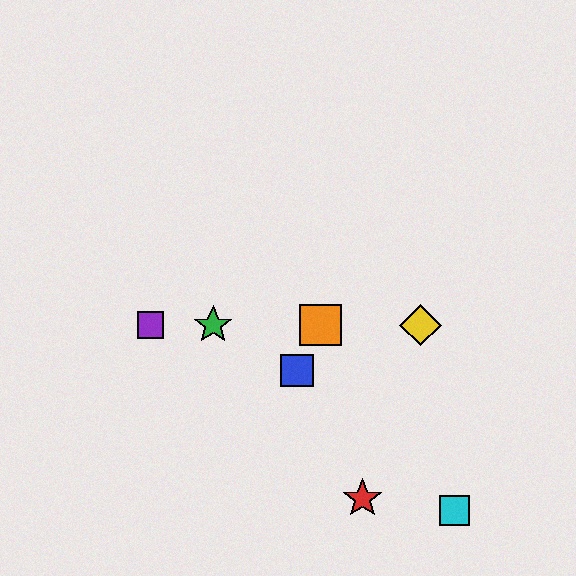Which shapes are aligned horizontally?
The green star, the yellow diamond, the purple square, the orange square are aligned horizontally.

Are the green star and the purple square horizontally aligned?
Yes, both are at y≈325.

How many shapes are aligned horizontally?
4 shapes (the green star, the yellow diamond, the purple square, the orange square) are aligned horizontally.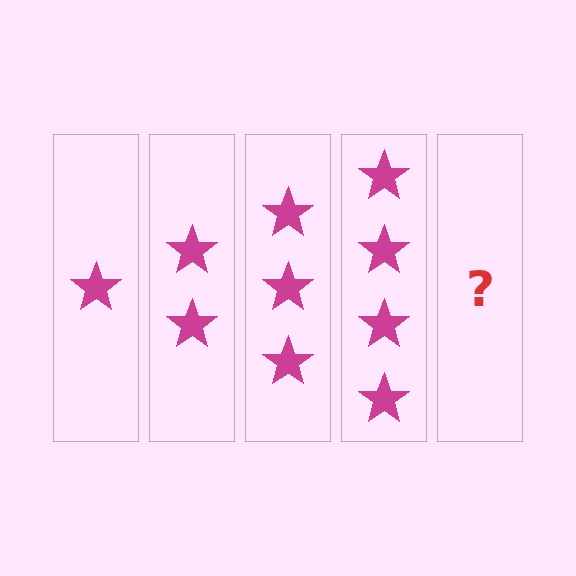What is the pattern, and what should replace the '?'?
The pattern is that each step adds one more star. The '?' should be 5 stars.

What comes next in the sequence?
The next element should be 5 stars.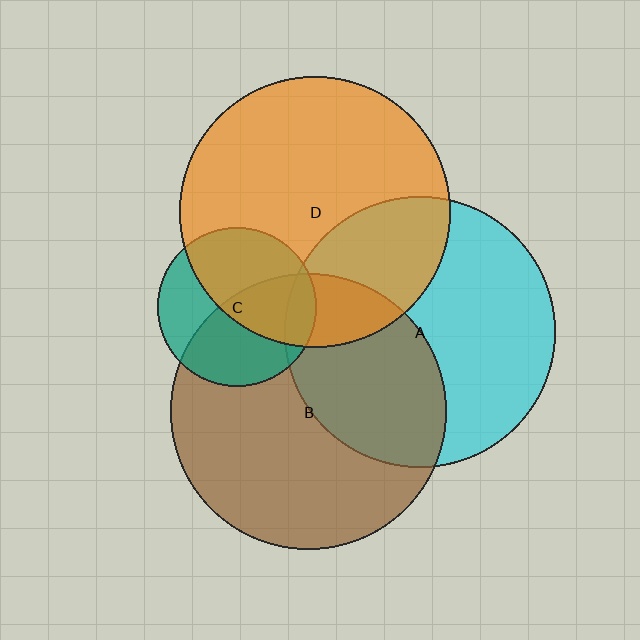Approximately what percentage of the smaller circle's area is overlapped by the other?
Approximately 10%.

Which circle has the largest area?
Circle B (brown).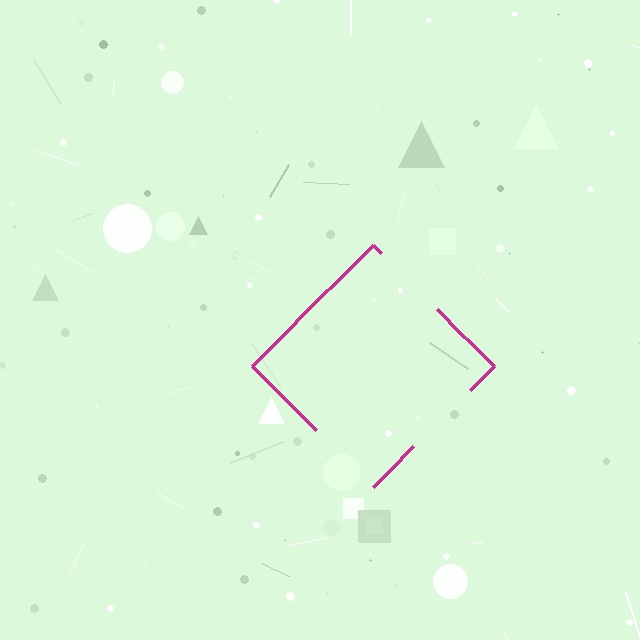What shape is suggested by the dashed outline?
The dashed outline suggests a diamond.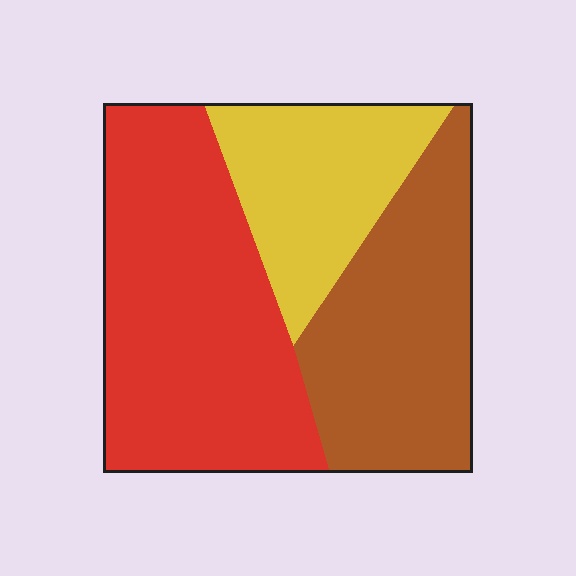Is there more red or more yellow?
Red.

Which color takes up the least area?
Yellow, at roughly 20%.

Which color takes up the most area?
Red, at roughly 45%.